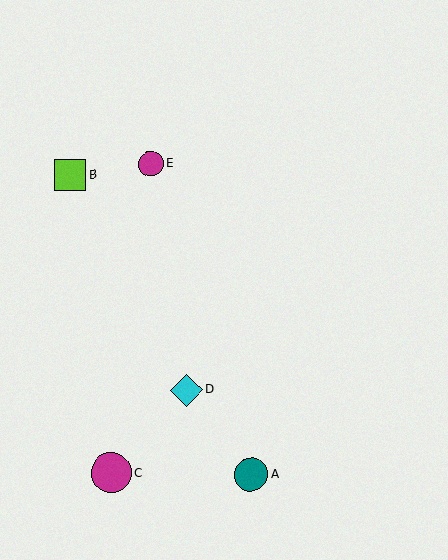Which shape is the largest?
The magenta circle (labeled C) is the largest.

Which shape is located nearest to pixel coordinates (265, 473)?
The teal circle (labeled A) at (251, 475) is nearest to that location.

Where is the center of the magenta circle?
The center of the magenta circle is at (151, 164).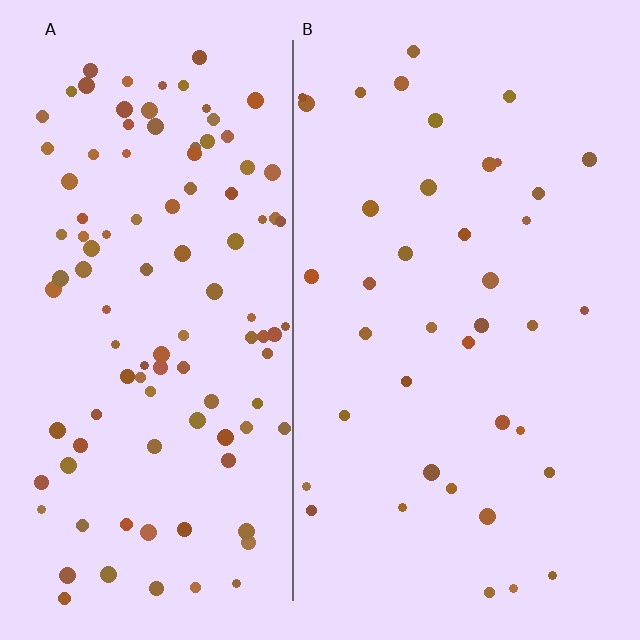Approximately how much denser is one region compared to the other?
Approximately 2.8× — region A over region B.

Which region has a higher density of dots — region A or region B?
A (the left).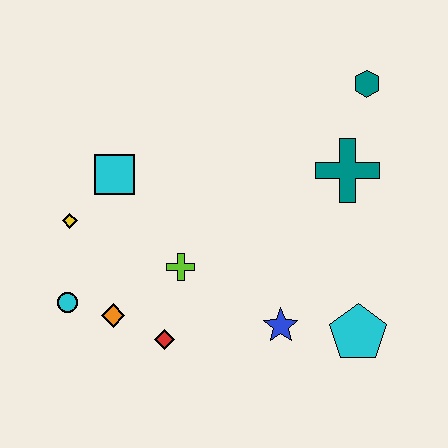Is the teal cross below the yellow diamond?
No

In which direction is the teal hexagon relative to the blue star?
The teal hexagon is above the blue star.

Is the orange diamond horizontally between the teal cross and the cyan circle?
Yes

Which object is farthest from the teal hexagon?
The cyan circle is farthest from the teal hexagon.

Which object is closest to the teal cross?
The teal hexagon is closest to the teal cross.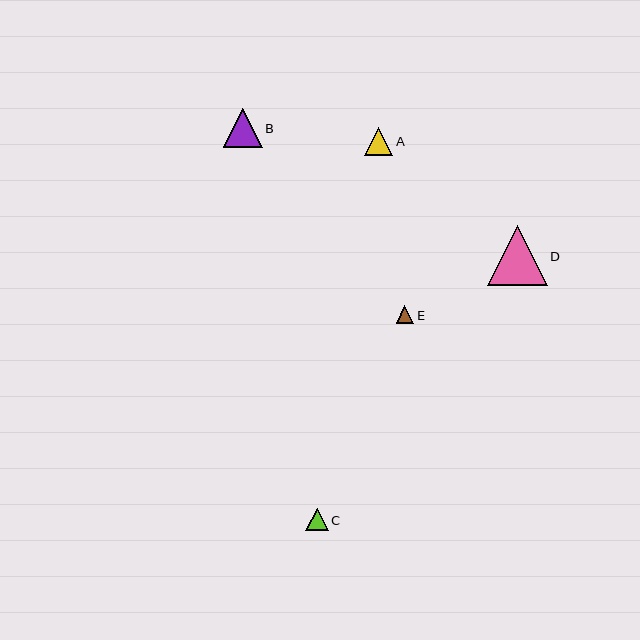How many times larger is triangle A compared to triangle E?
Triangle A is approximately 1.6 times the size of triangle E.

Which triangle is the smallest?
Triangle E is the smallest with a size of approximately 18 pixels.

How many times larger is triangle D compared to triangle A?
Triangle D is approximately 2.1 times the size of triangle A.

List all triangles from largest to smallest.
From largest to smallest: D, B, A, C, E.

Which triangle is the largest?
Triangle D is the largest with a size of approximately 60 pixels.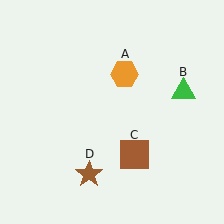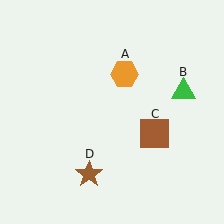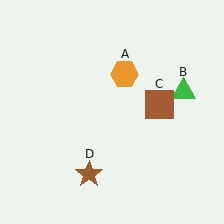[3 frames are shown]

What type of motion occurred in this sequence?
The brown square (object C) rotated counterclockwise around the center of the scene.